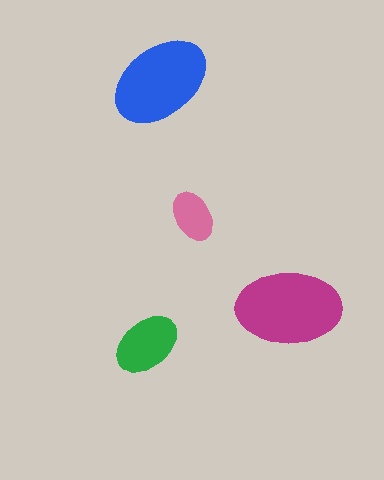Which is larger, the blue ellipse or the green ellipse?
The blue one.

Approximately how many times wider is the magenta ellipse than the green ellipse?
About 1.5 times wider.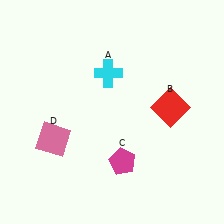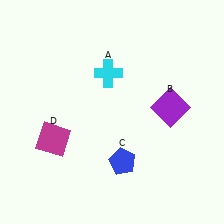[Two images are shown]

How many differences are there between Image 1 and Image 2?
There are 3 differences between the two images.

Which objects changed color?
B changed from red to purple. C changed from magenta to blue. D changed from pink to magenta.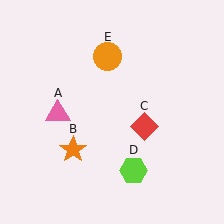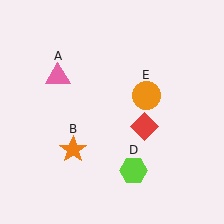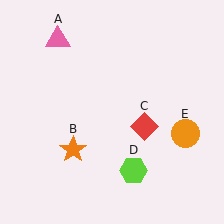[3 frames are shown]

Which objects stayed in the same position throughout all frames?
Orange star (object B) and red diamond (object C) and lime hexagon (object D) remained stationary.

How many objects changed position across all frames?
2 objects changed position: pink triangle (object A), orange circle (object E).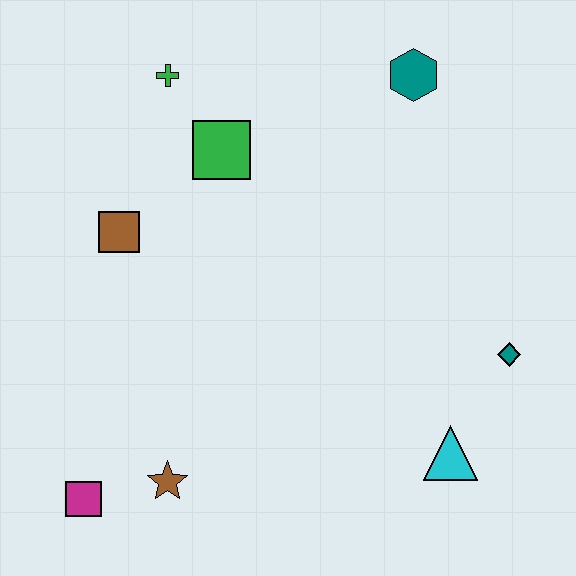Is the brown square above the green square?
No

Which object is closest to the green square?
The green cross is closest to the green square.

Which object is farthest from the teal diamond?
The magenta square is farthest from the teal diamond.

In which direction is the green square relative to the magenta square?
The green square is above the magenta square.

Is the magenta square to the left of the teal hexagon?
Yes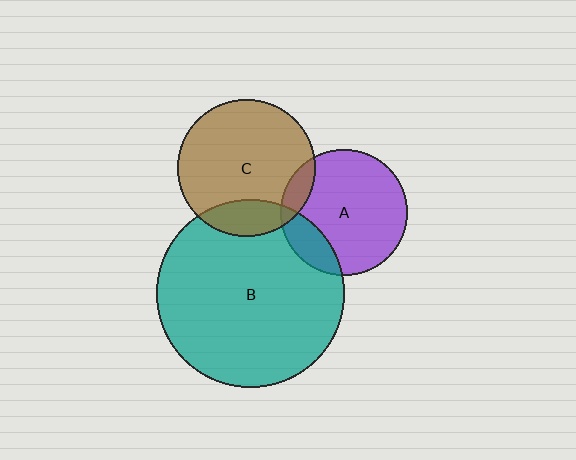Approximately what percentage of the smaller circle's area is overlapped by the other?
Approximately 10%.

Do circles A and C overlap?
Yes.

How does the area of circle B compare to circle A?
Approximately 2.2 times.